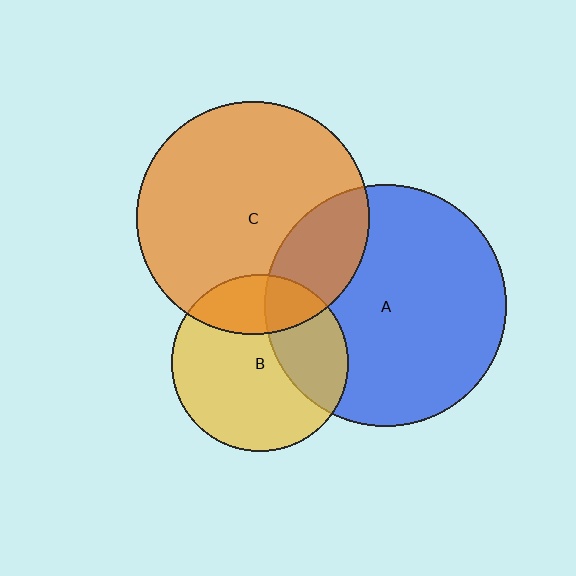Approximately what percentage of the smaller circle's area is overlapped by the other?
Approximately 30%.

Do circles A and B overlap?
Yes.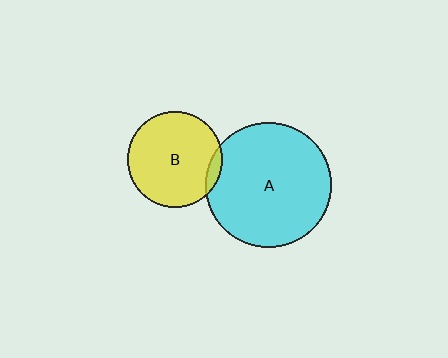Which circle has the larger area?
Circle A (cyan).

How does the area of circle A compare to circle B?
Approximately 1.7 times.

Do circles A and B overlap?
Yes.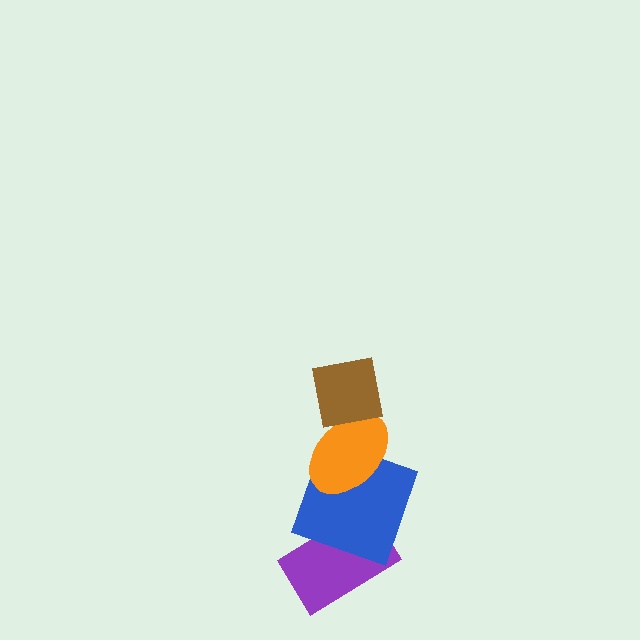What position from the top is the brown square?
The brown square is 1st from the top.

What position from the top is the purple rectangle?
The purple rectangle is 4th from the top.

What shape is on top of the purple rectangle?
The blue square is on top of the purple rectangle.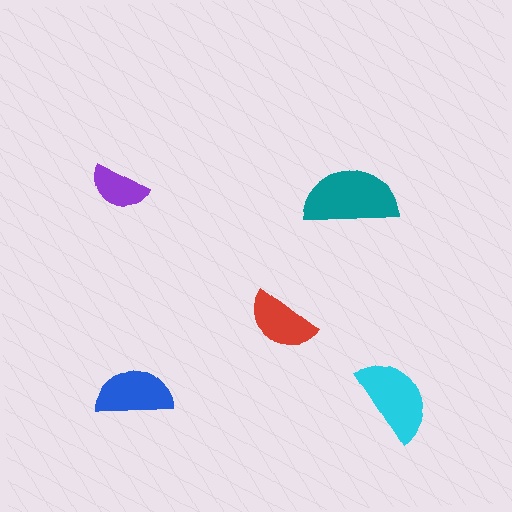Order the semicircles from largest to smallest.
the teal one, the cyan one, the blue one, the red one, the purple one.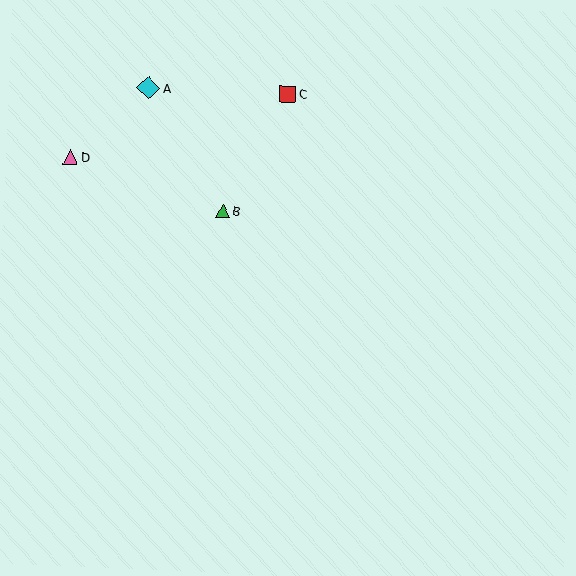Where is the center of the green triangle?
The center of the green triangle is at (223, 211).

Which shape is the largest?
The cyan diamond (labeled A) is the largest.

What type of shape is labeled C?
Shape C is a red square.